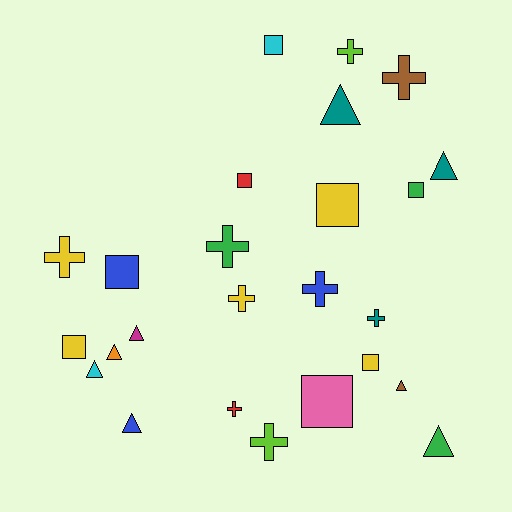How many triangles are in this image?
There are 8 triangles.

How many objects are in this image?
There are 25 objects.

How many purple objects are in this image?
There are no purple objects.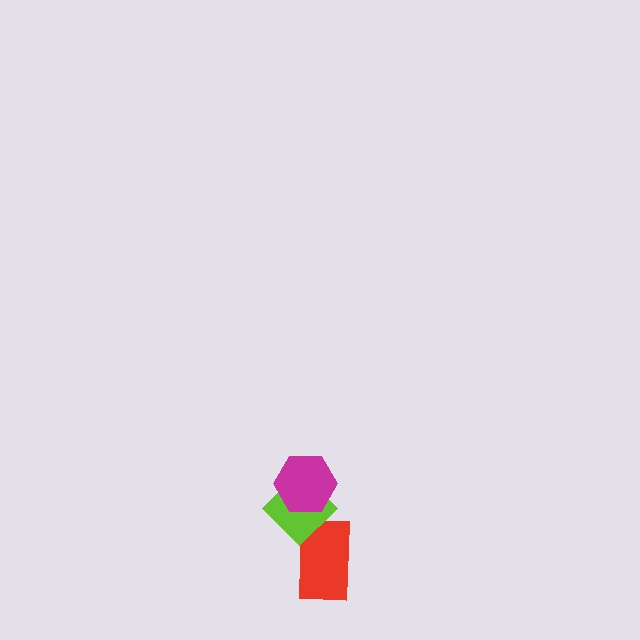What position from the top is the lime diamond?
The lime diamond is 2nd from the top.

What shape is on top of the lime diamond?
The magenta hexagon is on top of the lime diamond.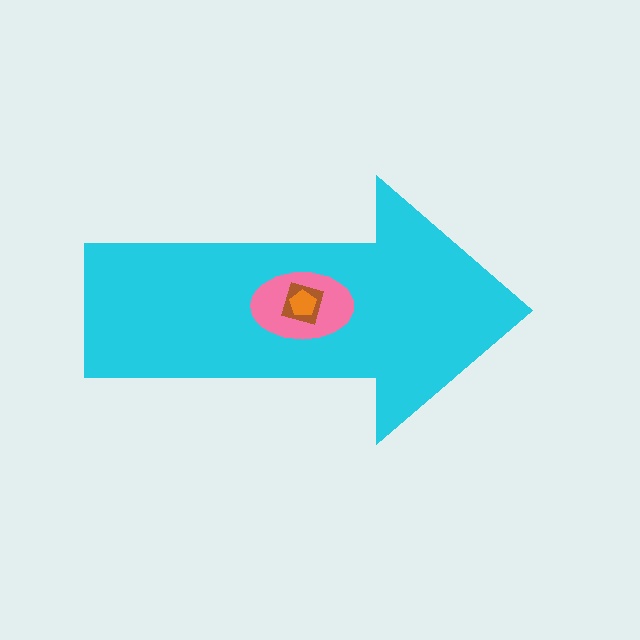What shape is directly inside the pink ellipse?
The brown diamond.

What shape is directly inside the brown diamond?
The orange pentagon.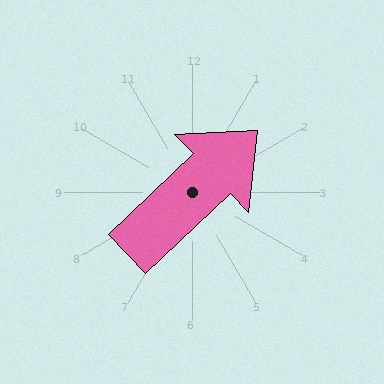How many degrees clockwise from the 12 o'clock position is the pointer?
Approximately 47 degrees.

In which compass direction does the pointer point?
Northeast.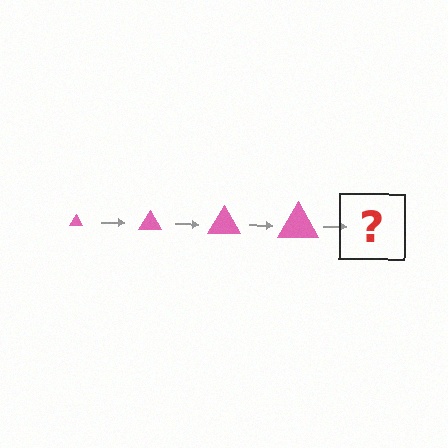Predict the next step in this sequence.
The next step is a pink triangle, larger than the previous one.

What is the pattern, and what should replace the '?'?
The pattern is that the triangle gets progressively larger each step. The '?' should be a pink triangle, larger than the previous one.